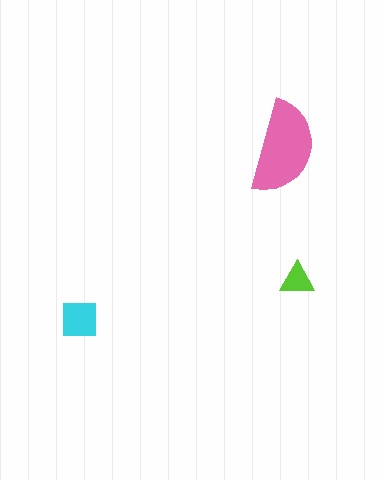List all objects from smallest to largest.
The lime triangle, the cyan square, the pink semicircle.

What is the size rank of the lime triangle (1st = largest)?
3rd.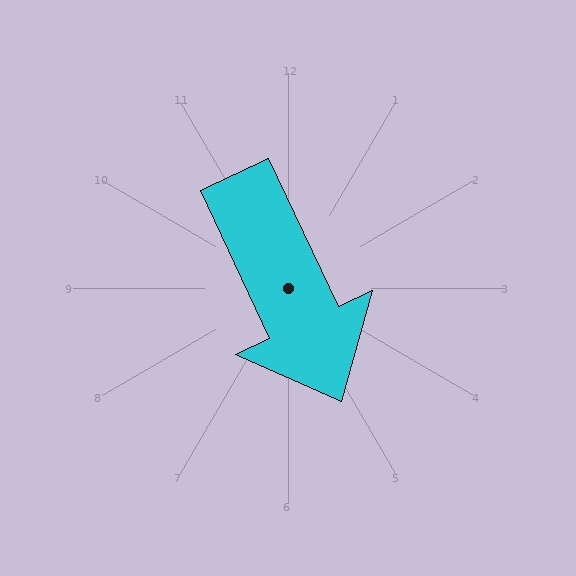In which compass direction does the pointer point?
Southeast.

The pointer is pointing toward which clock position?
Roughly 5 o'clock.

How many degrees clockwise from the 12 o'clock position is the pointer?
Approximately 155 degrees.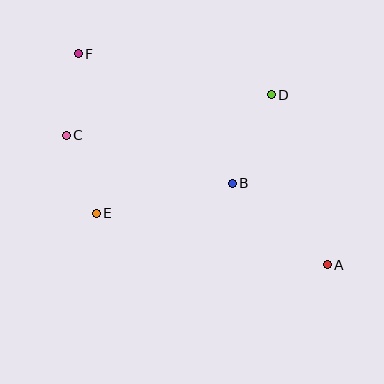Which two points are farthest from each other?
Points A and F are farthest from each other.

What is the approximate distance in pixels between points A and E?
The distance between A and E is approximately 237 pixels.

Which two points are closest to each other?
Points C and F are closest to each other.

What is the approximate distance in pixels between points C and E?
The distance between C and E is approximately 84 pixels.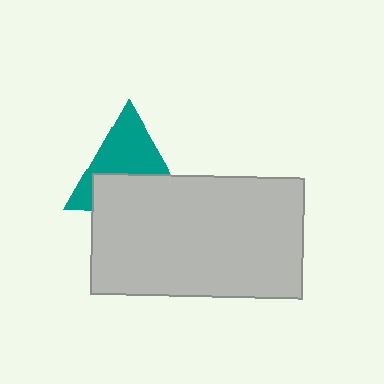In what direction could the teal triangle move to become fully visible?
The teal triangle could move up. That would shift it out from behind the light gray rectangle entirely.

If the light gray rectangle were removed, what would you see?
You would see the complete teal triangle.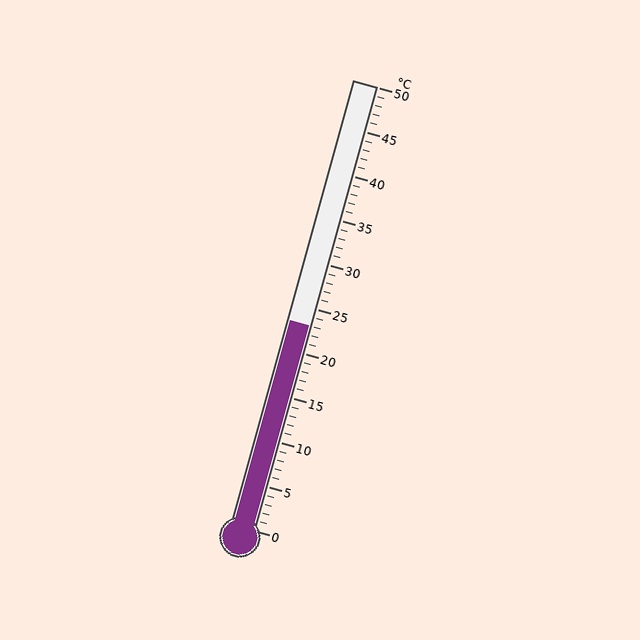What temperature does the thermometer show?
The thermometer shows approximately 23°C.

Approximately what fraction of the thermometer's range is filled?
The thermometer is filled to approximately 45% of its range.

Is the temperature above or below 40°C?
The temperature is below 40°C.